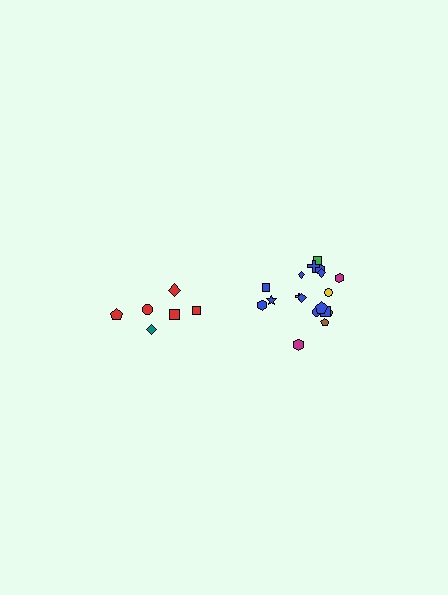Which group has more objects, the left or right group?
The right group.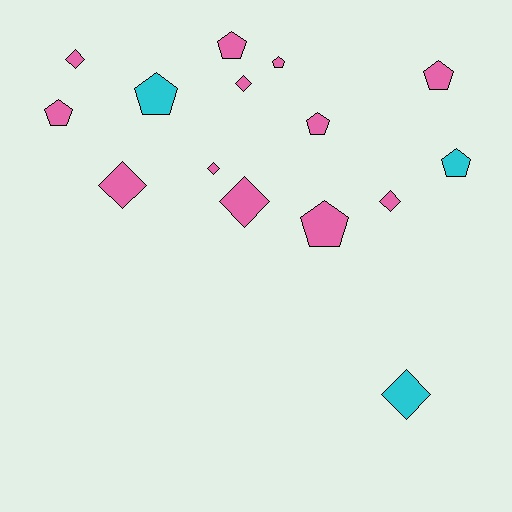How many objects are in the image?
There are 15 objects.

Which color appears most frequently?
Pink, with 12 objects.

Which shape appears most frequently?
Pentagon, with 8 objects.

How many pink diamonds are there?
There are 6 pink diamonds.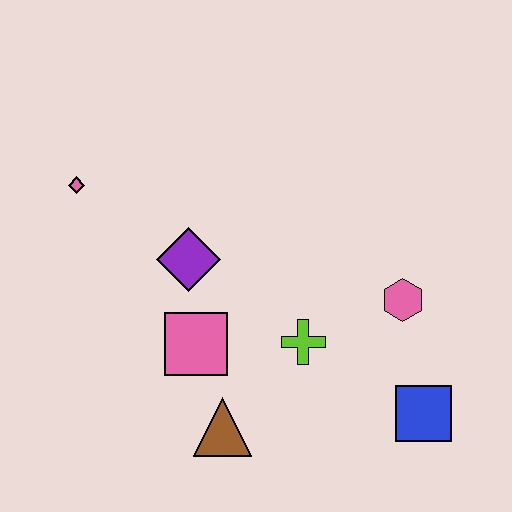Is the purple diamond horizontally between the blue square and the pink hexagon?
No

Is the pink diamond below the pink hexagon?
No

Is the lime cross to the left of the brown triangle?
No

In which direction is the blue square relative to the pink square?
The blue square is to the right of the pink square.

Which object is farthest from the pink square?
The blue square is farthest from the pink square.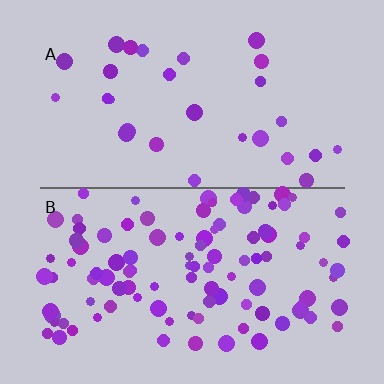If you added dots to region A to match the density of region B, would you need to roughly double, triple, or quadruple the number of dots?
Approximately quadruple.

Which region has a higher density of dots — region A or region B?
B (the bottom).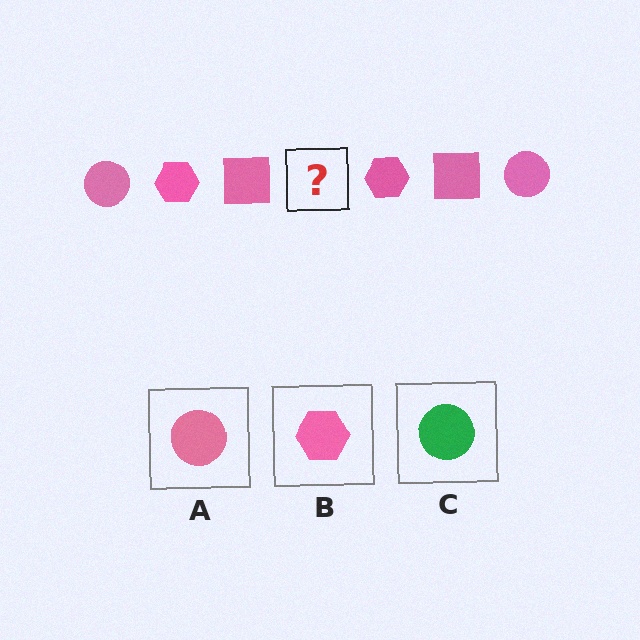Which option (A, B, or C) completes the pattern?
A.